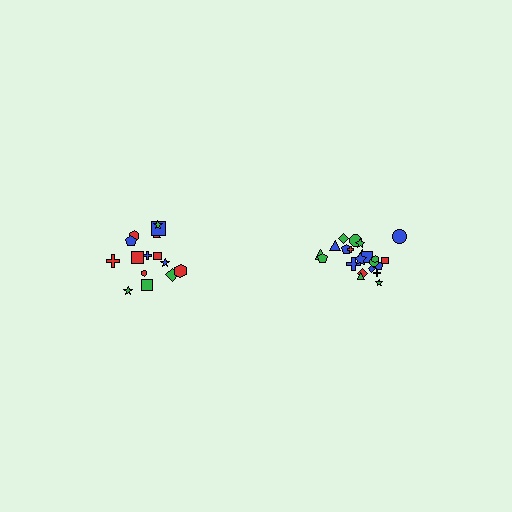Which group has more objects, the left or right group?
The right group.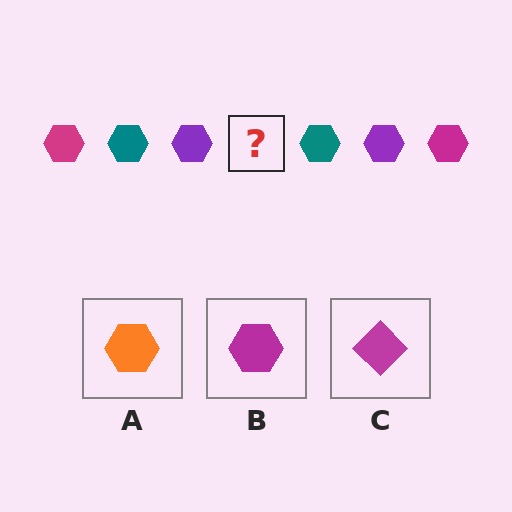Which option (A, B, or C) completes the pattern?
B.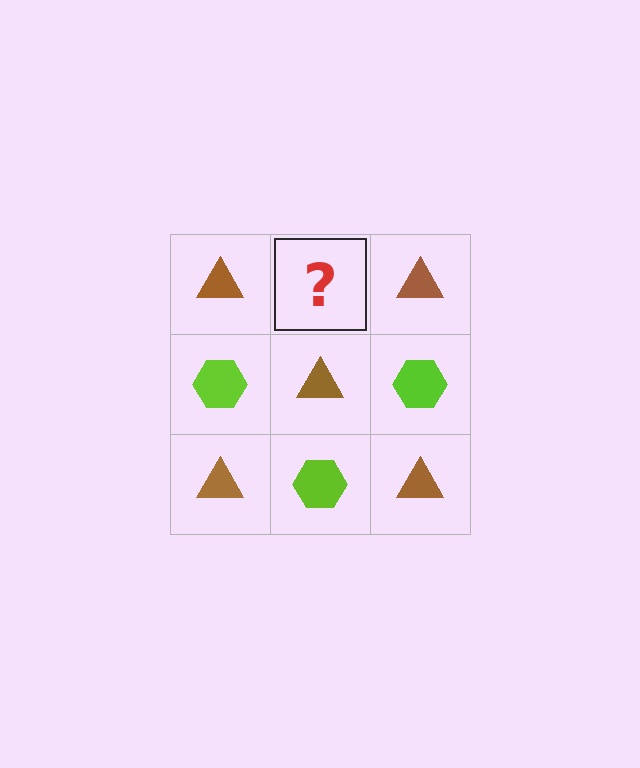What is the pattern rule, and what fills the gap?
The rule is that it alternates brown triangle and lime hexagon in a checkerboard pattern. The gap should be filled with a lime hexagon.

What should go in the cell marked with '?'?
The missing cell should contain a lime hexagon.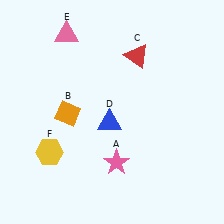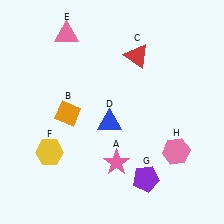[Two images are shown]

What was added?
A purple pentagon (G), a pink hexagon (H) were added in Image 2.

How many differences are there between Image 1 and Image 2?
There are 2 differences between the two images.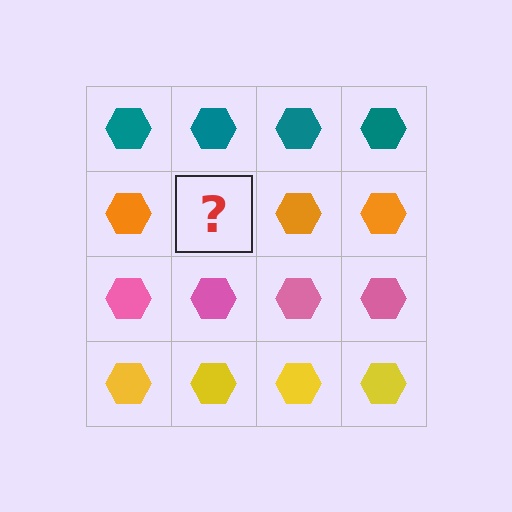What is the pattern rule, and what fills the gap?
The rule is that each row has a consistent color. The gap should be filled with an orange hexagon.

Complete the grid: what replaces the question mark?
The question mark should be replaced with an orange hexagon.